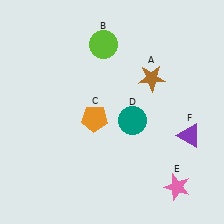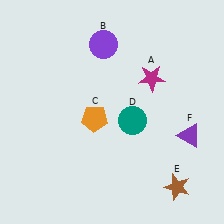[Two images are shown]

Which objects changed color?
A changed from brown to magenta. B changed from lime to purple. E changed from pink to brown.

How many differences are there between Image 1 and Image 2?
There are 3 differences between the two images.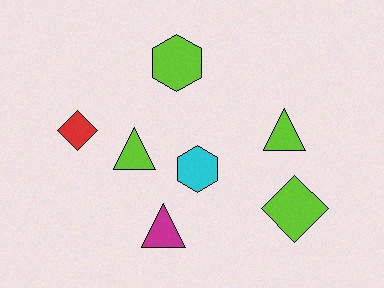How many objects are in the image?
There are 7 objects.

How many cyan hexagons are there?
There is 1 cyan hexagon.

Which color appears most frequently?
Lime, with 4 objects.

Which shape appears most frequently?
Triangle, with 3 objects.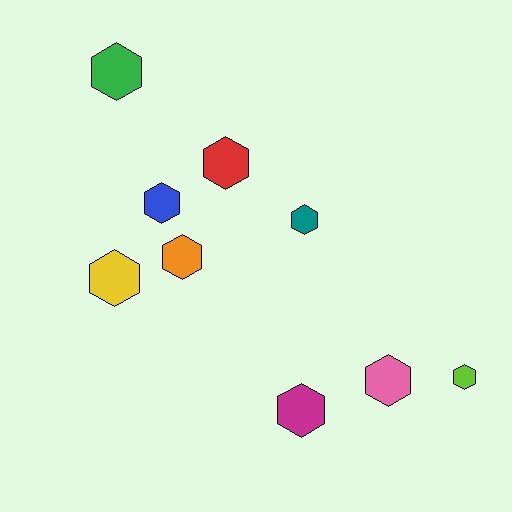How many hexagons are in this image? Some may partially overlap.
There are 9 hexagons.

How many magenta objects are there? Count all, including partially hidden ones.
There is 1 magenta object.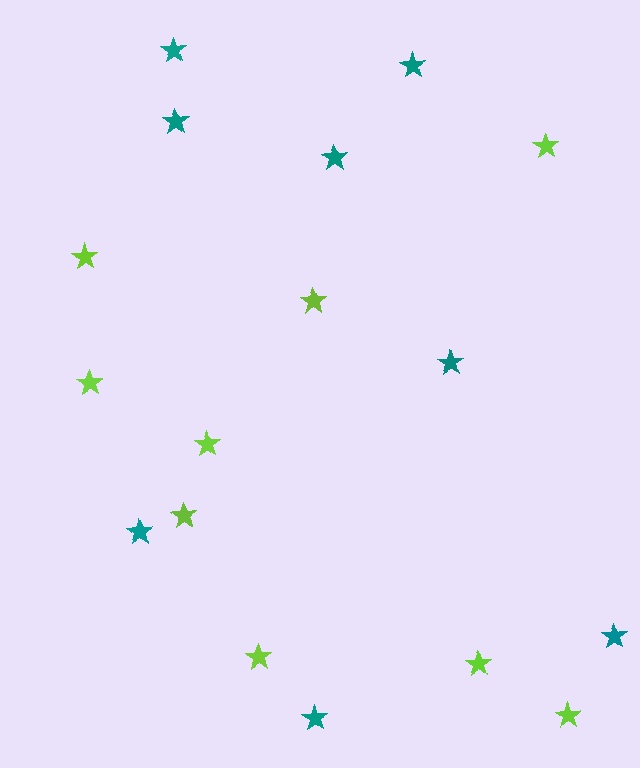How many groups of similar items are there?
There are 2 groups: one group of lime stars (9) and one group of teal stars (8).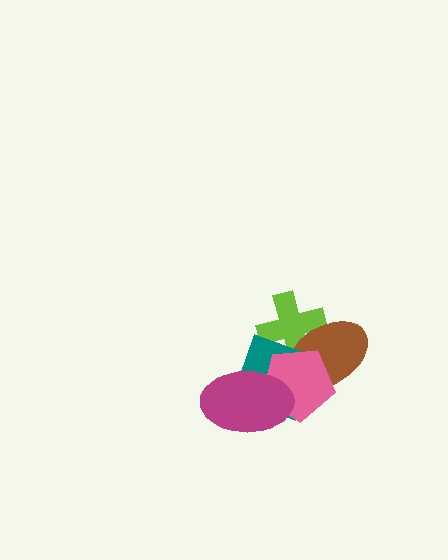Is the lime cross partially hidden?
Yes, it is partially covered by another shape.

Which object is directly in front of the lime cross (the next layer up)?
The brown ellipse is directly in front of the lime cross.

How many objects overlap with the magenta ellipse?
2 objects overlap with the magenta ellipse.